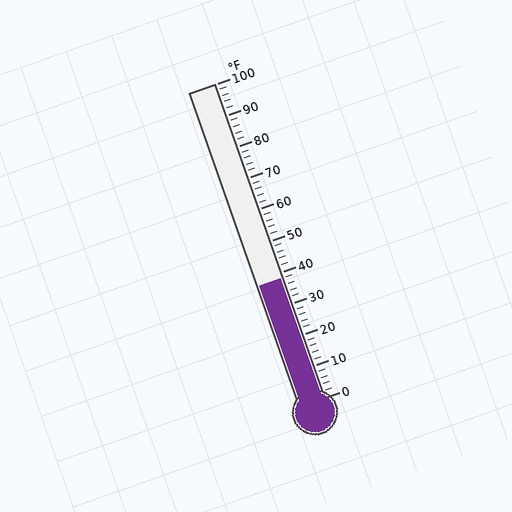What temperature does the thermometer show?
The thermometer shows approximately 38°F.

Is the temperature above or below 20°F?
The temperature is above 20°F.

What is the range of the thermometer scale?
The thermometer scale ranges from 0°F to 100°F.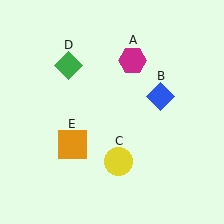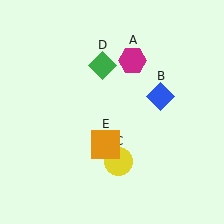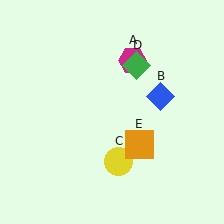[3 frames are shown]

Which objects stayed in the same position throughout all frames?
Magenta hexagon (object A) and blue diamond (object B) and yellow circle (object C) remained stationary.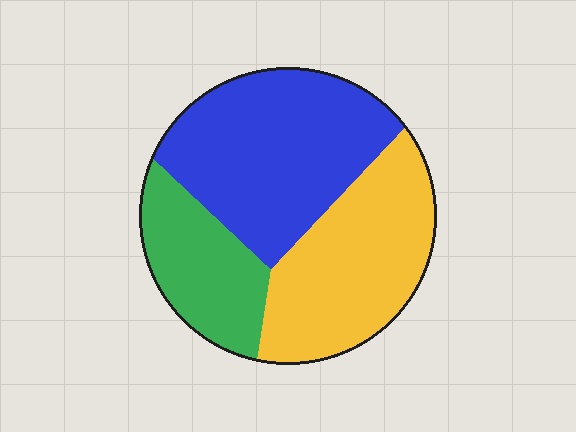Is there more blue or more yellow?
Blue.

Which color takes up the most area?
Blue, at roughly 45%.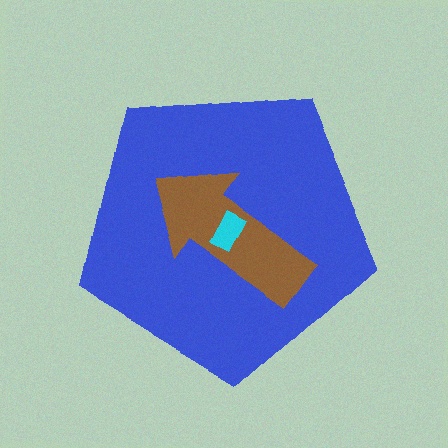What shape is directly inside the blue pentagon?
The brown arrow.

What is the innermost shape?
The cyan rectangle.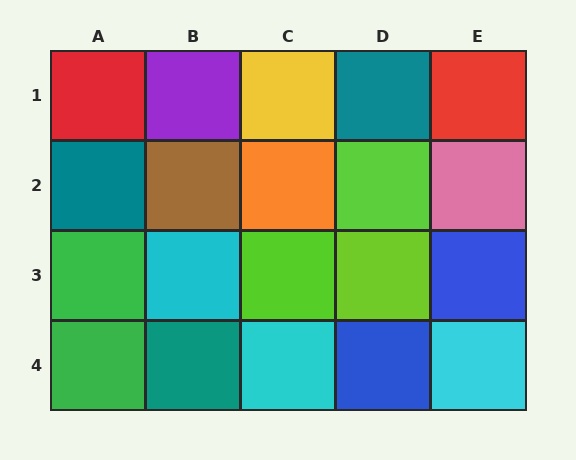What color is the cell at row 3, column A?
Green.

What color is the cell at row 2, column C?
Orange.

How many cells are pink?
1 cell is pink.